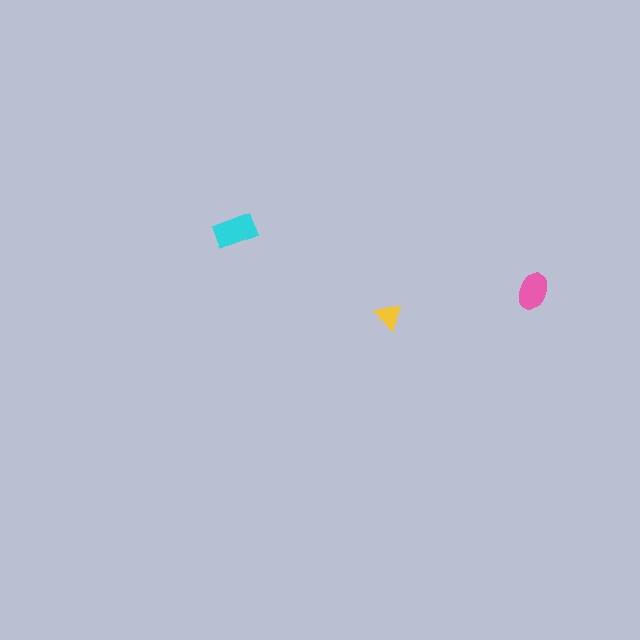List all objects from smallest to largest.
The yellow triangle, the pink ellipse, the cyan rectangle.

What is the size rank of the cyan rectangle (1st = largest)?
1st.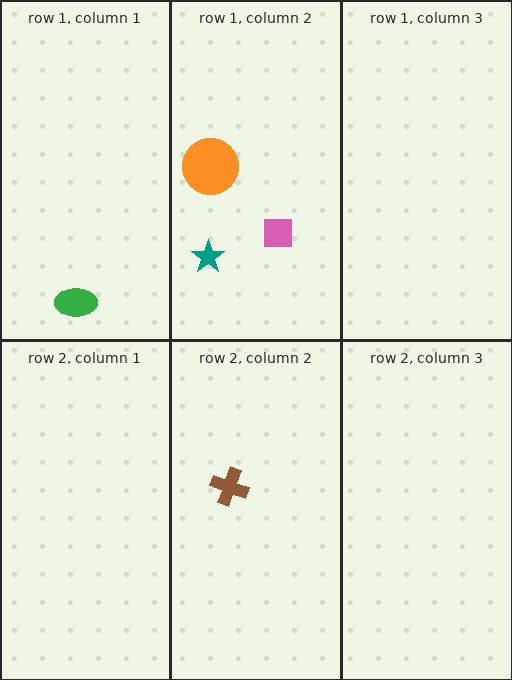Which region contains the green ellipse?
The row 1, column 1 region.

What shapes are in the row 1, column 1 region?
The green ellipse.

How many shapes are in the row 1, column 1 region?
1.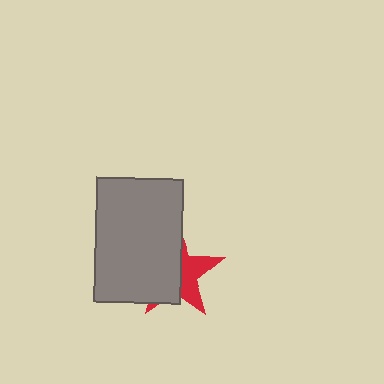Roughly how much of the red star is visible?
A small part of it is visible (roughly 41%).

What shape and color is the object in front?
The object in front is a gray rectangle.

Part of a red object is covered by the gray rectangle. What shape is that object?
It is a star.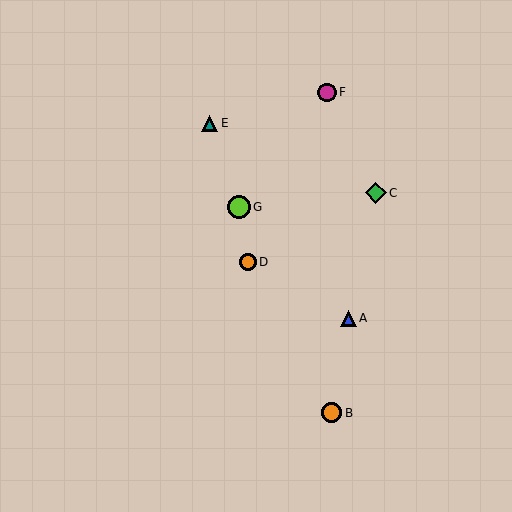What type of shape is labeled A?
Shape A is a blue triangle.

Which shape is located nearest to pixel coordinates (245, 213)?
The lime circle (labeled G) at (239, 207) is nearest to that location.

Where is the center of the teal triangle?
The center of the teal triangle is at (210, 123).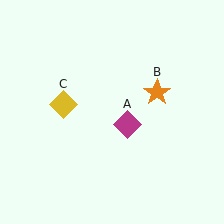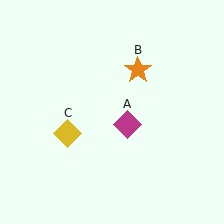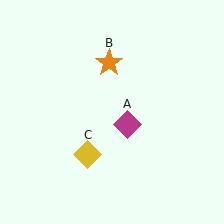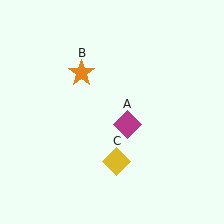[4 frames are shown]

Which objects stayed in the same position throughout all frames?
Magenta diamond (object A) remained stationary.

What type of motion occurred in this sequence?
The orange star (object B), yellow diamond (object C) rotated counterclockwise around the center of the scene.